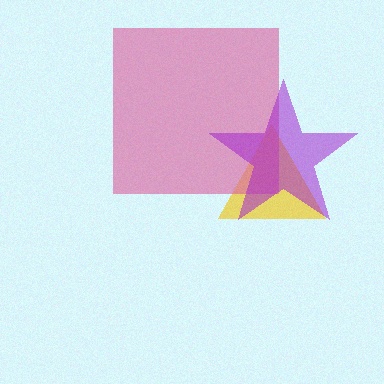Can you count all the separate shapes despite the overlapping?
Yes, there are 3 separate shapes.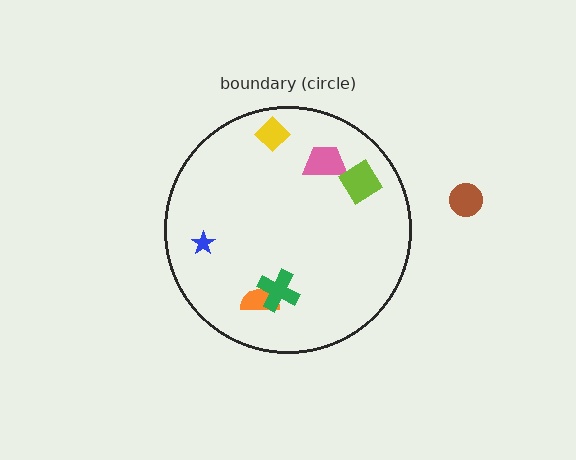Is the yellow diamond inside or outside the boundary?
Inside.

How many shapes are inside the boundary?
6 inside, 1 outside.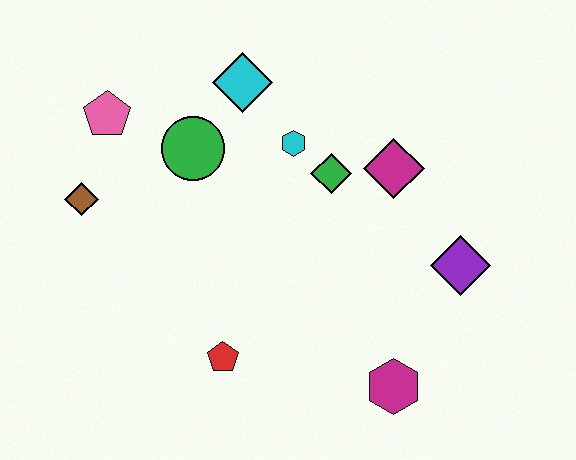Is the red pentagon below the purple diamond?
Yes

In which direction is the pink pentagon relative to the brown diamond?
The pink pentagon is above the brown diamond.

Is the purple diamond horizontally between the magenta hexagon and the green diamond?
No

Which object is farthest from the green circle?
The magenta hexagon is farthest from the green circle.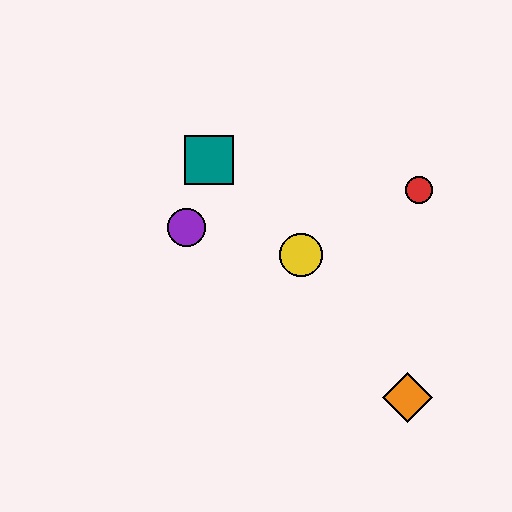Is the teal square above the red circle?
Yes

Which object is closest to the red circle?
The yellow circle is closest to the red circle.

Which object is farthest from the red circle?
The purple circle is farthest from the red circle.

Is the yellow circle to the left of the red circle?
Yes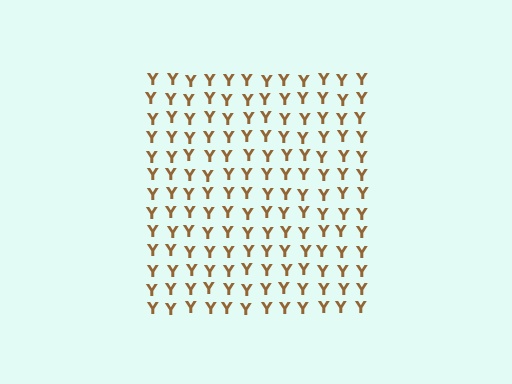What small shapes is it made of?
It is made of small letter Y's.